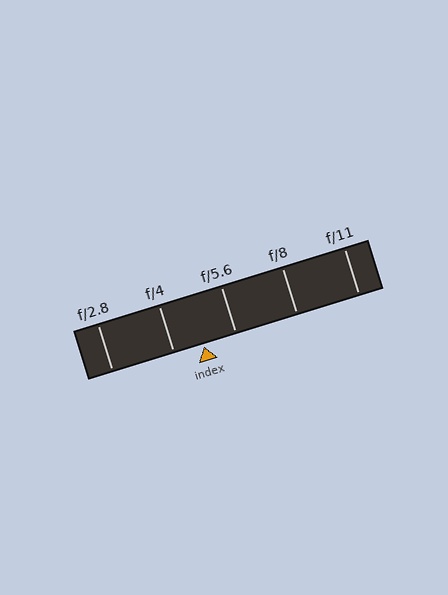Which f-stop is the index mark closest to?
The index mark is closest to f/4.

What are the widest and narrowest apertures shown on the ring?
The widest aperture shown is f/2.8 and the narrowest is f/11.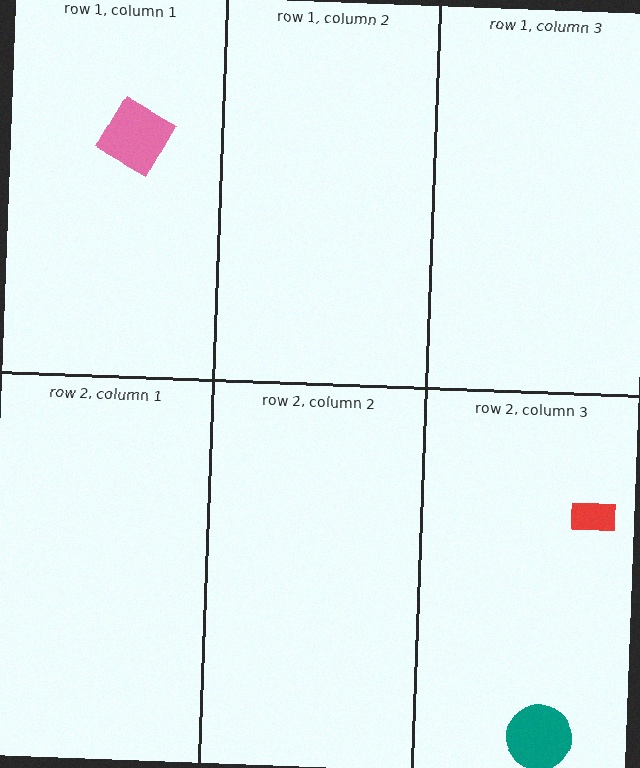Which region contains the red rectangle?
The row 2, column 3 region.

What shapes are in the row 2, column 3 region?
The red rectangle, the teal circle.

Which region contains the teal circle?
The row 2, column 3 region.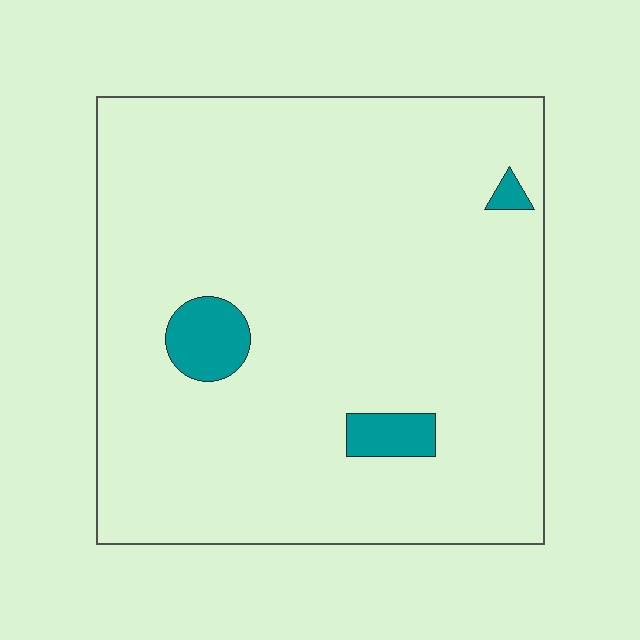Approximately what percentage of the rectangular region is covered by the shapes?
Approximately 5%.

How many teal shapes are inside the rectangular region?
3.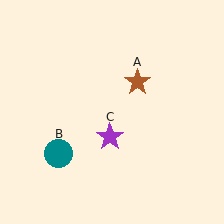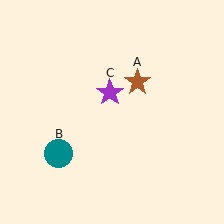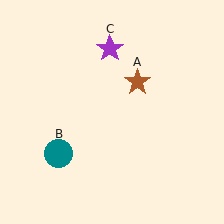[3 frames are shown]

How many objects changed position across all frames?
1 object changed position: purple star (object C).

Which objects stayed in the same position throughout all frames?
Brown star (object A) and teal circle (object B) remained stationary.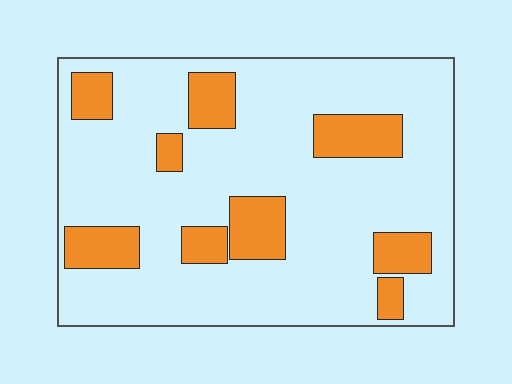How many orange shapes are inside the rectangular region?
9.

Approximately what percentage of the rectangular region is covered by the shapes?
Approximately 20%.